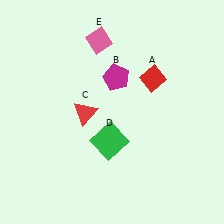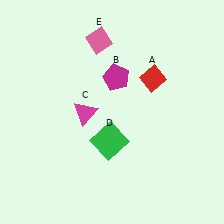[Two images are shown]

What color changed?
The triangle (C) changed from red in Image 1 to magenta in Image 2.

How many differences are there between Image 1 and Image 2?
There is 1 difference between the two images.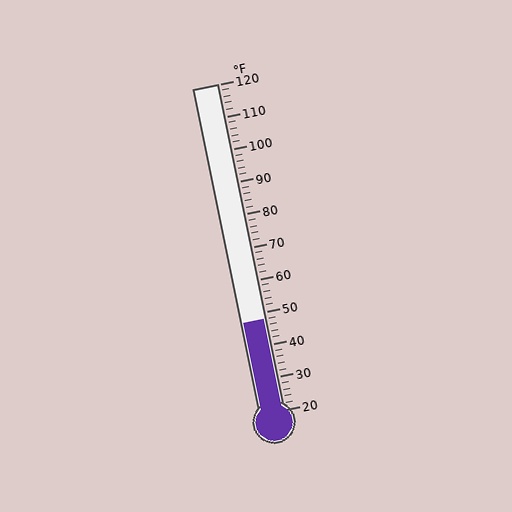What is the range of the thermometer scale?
The thermometer scale ranges from 20°F to 120°F.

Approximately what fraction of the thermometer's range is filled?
The thermometer is filled to approximately 30% of its range.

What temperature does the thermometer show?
The thermometer shows approximately 48°F.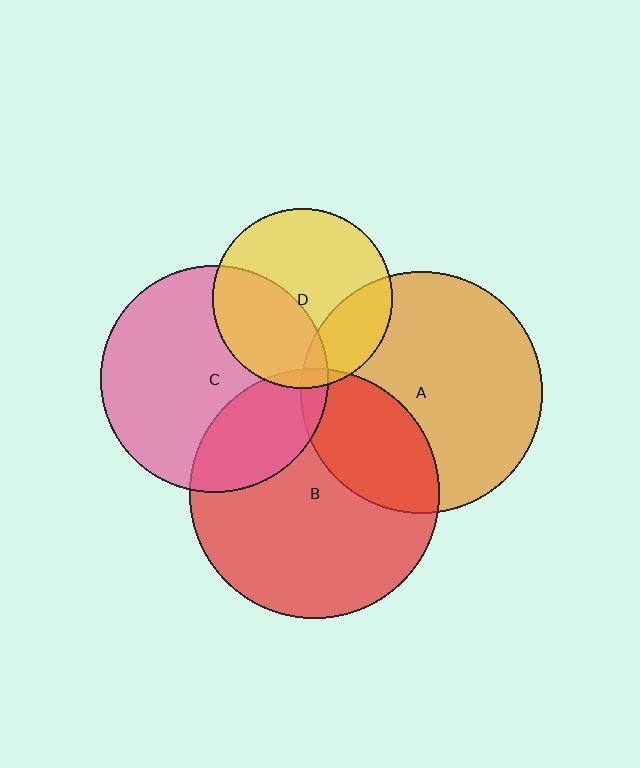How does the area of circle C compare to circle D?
Approximately 1.6 times.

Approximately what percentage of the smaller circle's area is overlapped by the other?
Approximately 5%.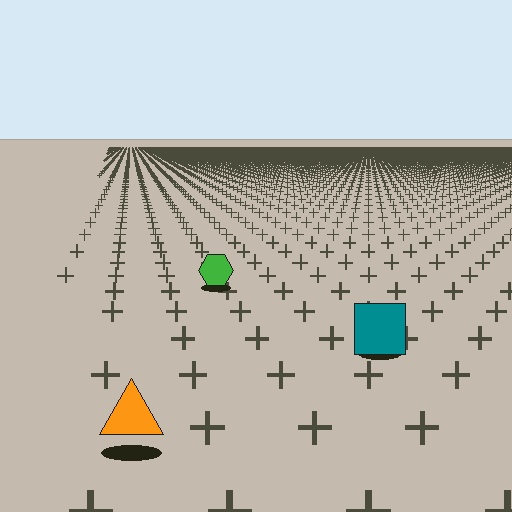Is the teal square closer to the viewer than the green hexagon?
Yes. The teal square is closer — you can tell from the texture gradient: the ground texture is coarser near it.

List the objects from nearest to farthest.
From nearest to farthest: the orange triangle, the teal square, the green hexagon.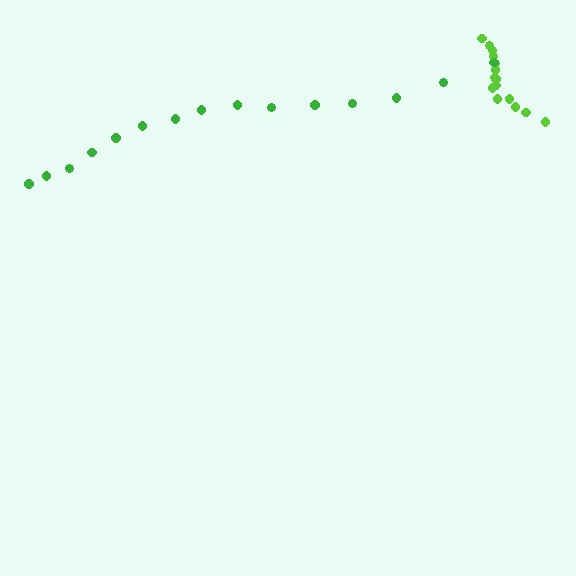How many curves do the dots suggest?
There are 2 distinct paths.